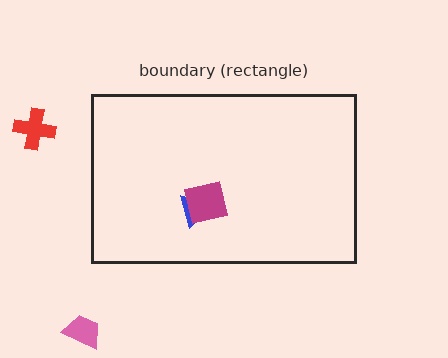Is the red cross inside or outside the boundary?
Outside.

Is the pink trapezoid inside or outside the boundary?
Outside.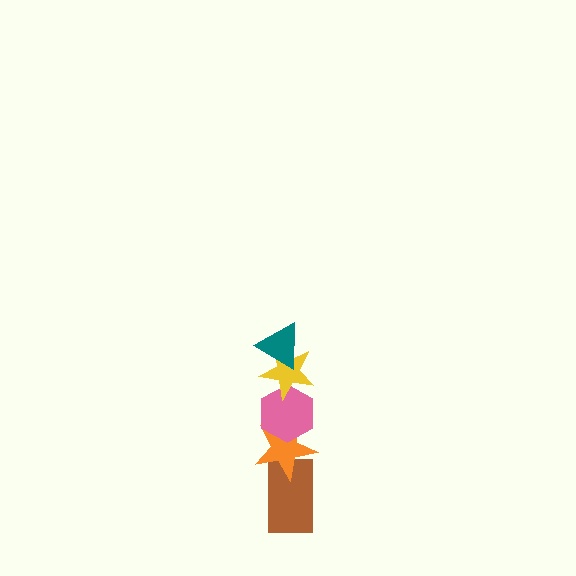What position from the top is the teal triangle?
The teal triangle is 1st from the top.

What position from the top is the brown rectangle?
The brown rectangle is 5th from the top.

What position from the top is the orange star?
The orange star is 4th from the top.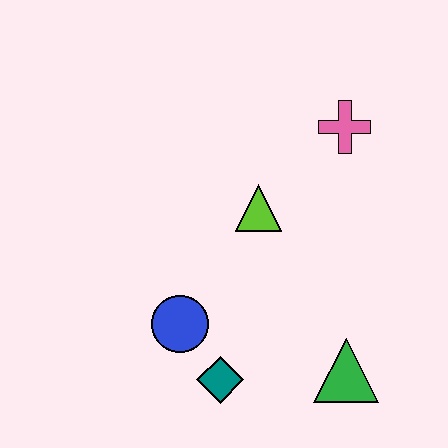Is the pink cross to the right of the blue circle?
Yes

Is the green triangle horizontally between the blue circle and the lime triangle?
No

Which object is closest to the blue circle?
The teal diamond is closest to the blue circle.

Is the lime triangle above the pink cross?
No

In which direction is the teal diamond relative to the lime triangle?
The teal diamond is below the lime triangle.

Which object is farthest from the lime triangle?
The green triangle is farthest from the lime triangle.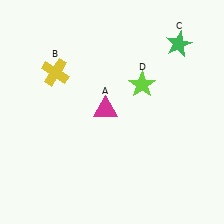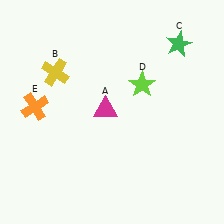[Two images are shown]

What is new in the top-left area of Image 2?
An orange cross (E) was added in the top-left area of Image 2.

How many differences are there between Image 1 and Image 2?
There is 1 difference between the two images.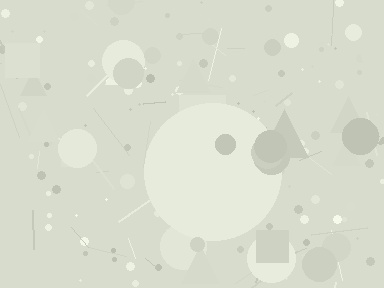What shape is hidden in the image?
A circle is hidden in the image.